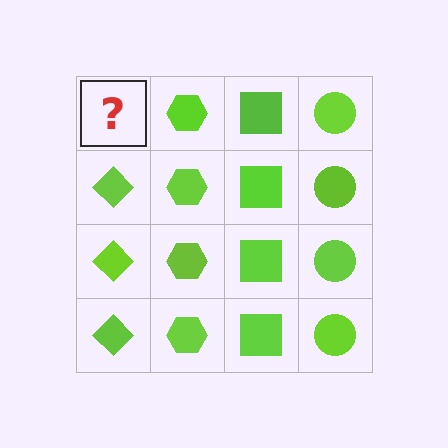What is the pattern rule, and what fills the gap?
The rule is that each column has a consistent shape. The gap should be filled with a lime diamond.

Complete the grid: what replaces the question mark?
The question mark should be replaced with a lime diamond.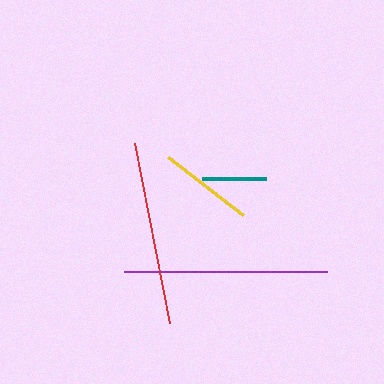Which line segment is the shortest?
The teal line is the shortest at approximately 64 pixels.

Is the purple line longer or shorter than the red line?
The purple line is longer than the red line.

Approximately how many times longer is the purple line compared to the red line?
The purple line is approximately 1.1 times the length of the red line.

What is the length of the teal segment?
The teal segment is approximately 64 pixels long.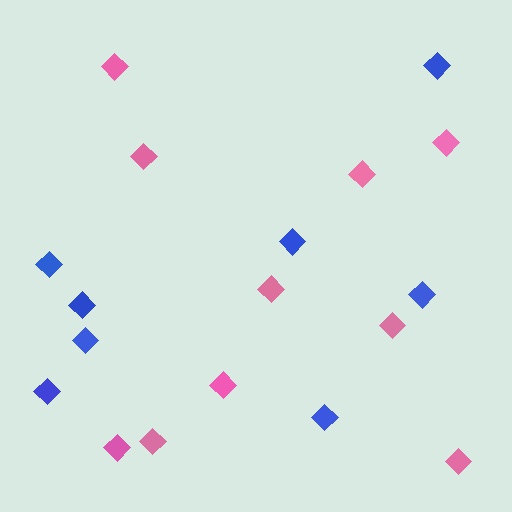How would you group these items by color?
There are 2 groups: one group of blue diamonds (8) and one group of pink diamonds (10).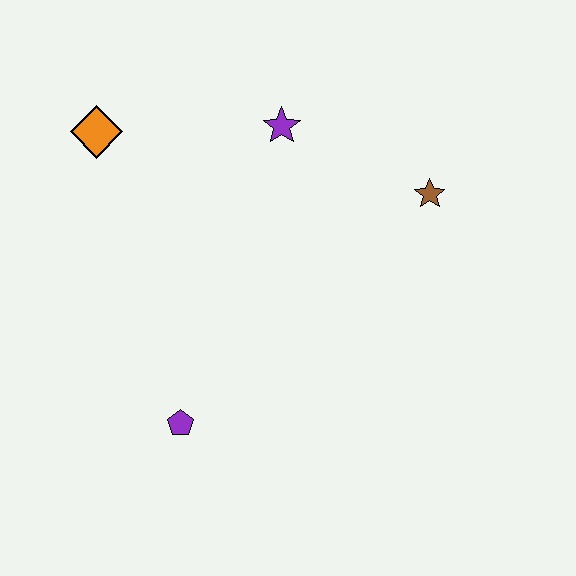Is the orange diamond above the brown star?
Yes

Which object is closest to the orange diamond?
The purple star is closest to the orange diamond.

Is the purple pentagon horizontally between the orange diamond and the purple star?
Yes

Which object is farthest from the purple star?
The purple pentagon is farthest from the purple star.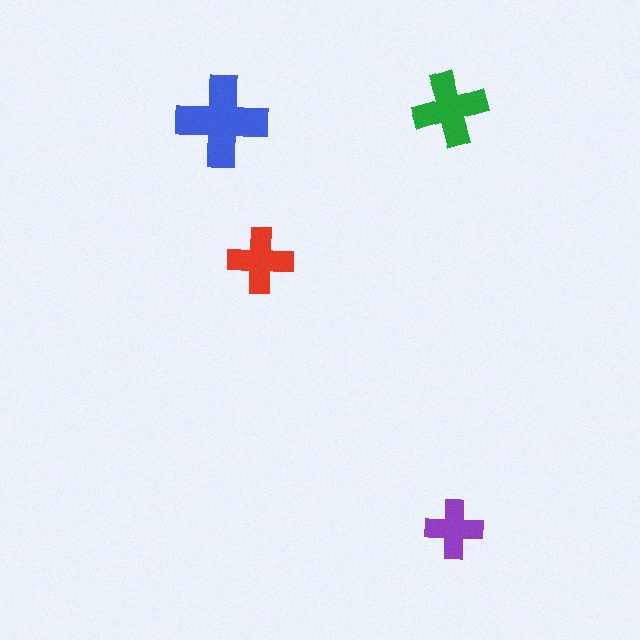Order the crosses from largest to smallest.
the blue one, the green one, the red one, the purple one.